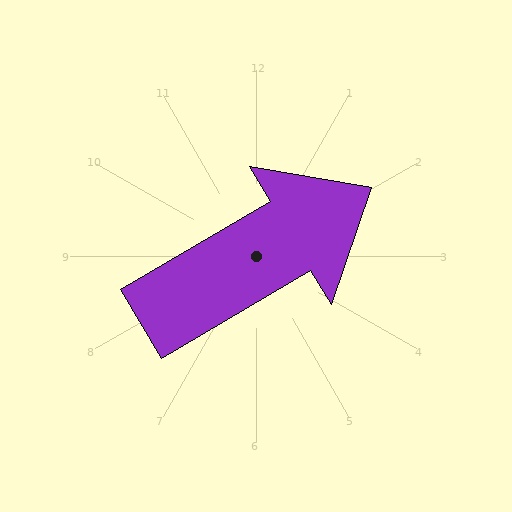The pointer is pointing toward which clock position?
Roughly 2 o'clock.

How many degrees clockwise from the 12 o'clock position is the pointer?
Approximately 59 degrees.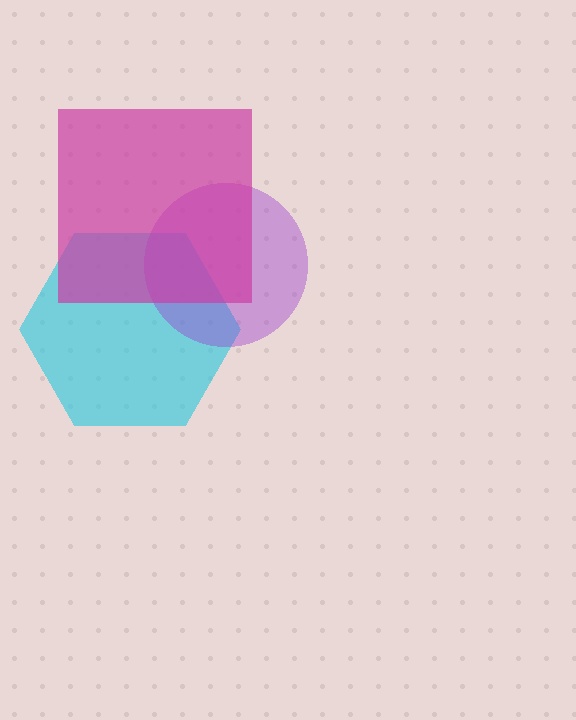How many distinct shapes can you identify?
There are 3 distinct shapes: a cyan hexagon, a purple circle, a magenta square.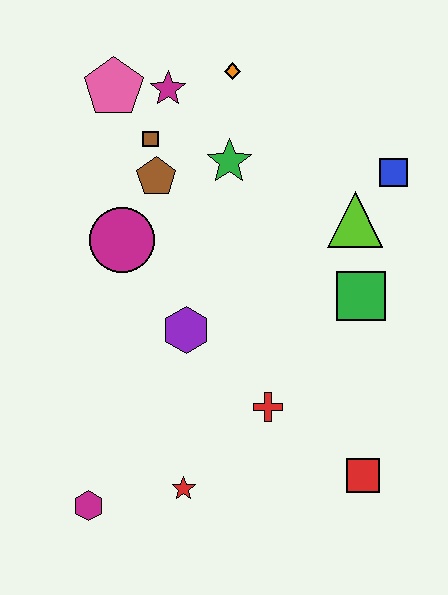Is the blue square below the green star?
Yes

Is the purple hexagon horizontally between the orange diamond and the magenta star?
Yes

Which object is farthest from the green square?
The magenta hexagon is farthest from the green square.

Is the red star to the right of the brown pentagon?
Yes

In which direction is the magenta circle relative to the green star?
The magenta circle is to the left of the green star.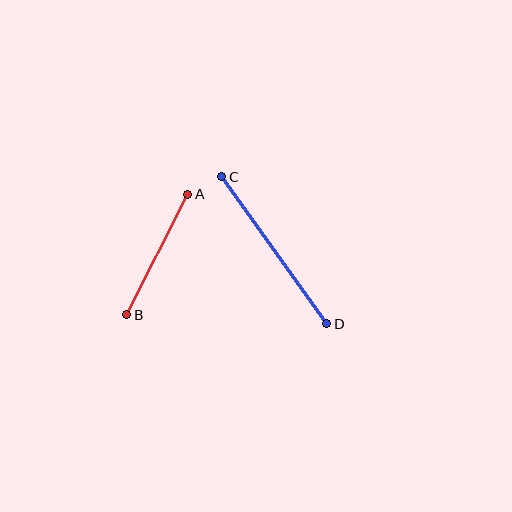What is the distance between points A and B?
The distance is approximately 136 pixels.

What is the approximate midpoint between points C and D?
The midpoint is at approximately (274, 250) pixels.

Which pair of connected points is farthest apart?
Points C and D are farthest apart.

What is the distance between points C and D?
The distance is approximately 181 pixels.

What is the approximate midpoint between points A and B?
The midpoint is at approximately (157, 254) pixels.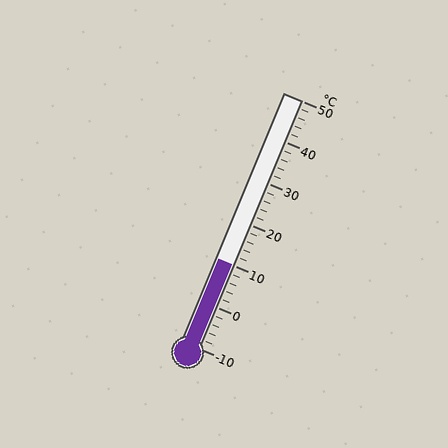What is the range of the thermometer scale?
The thermometer scale ranges from -10°C to 50°C.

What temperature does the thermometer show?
The thermometer shows approximately 10°C.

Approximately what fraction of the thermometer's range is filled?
The thermometer is filled to approximately 35% of its range.